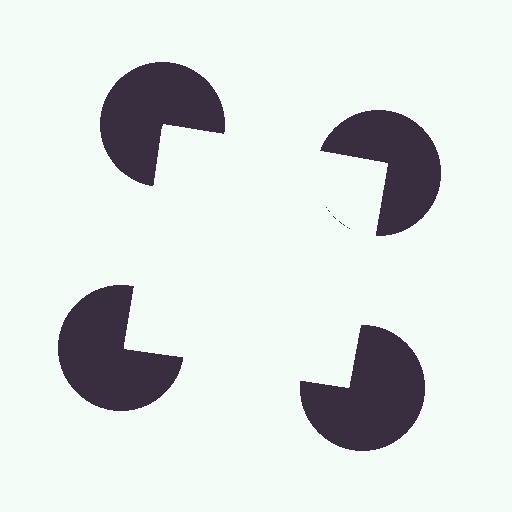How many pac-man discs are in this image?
There are 4 — one at each vertex of the illusory square.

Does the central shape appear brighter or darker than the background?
It typically appears slightly brighter than the background, even though no actual brightness change is drawn.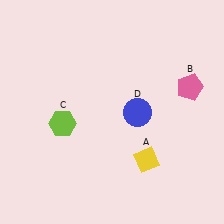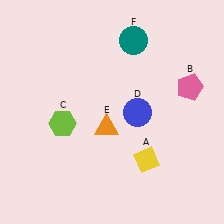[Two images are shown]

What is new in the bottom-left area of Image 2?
An orange triangle (E) was added in the bottom-left area of Image 2.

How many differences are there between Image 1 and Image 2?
There are 2 differences between the two images.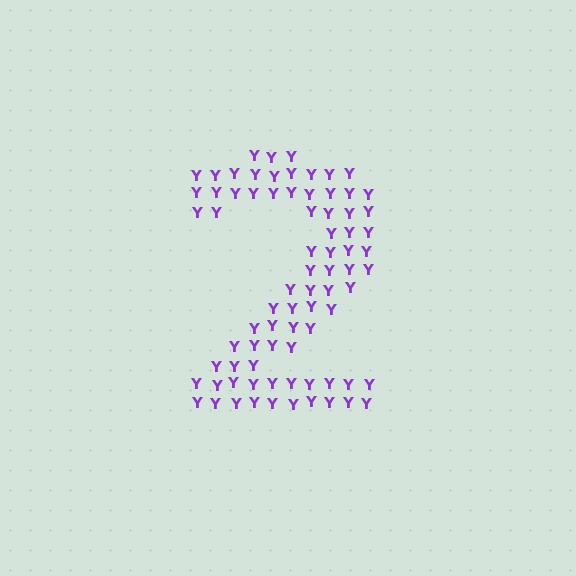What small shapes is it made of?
It is made of small letter Y's.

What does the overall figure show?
The overall figure shows the digit 2.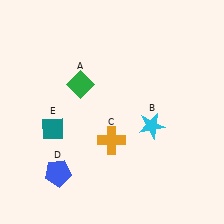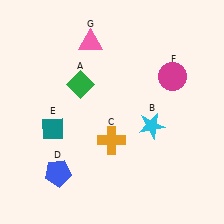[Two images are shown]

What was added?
A magenta circle (F), a pink triangle (G) were added in Image 2.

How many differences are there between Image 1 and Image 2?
There are 2 differences between the two images.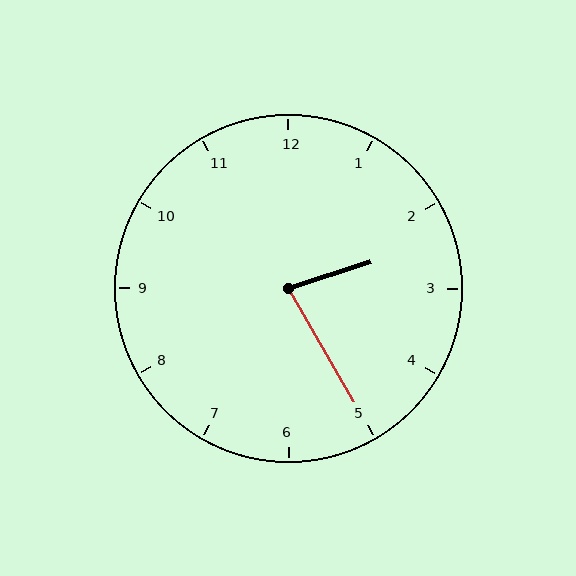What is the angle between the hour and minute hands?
Approximately 78 degrees.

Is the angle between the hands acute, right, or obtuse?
It is acute.